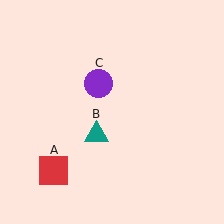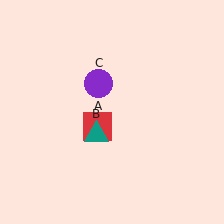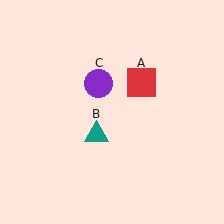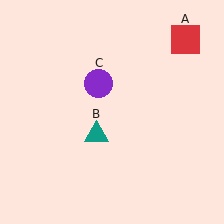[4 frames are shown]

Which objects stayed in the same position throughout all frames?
Teal triangle (object B) and purple circle (object C) remained stationary.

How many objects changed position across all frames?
1 object changed position: red square (object A).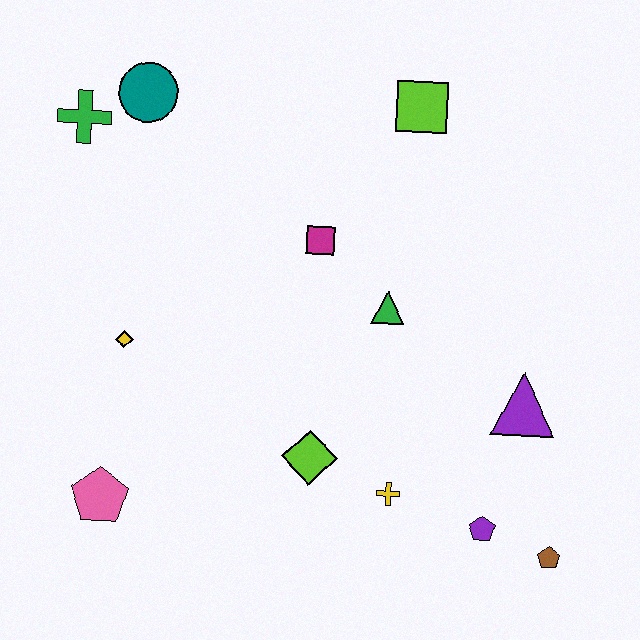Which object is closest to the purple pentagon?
The brown pentagon is closest to the purple pentagon.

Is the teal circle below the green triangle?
No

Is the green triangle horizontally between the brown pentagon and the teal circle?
Yes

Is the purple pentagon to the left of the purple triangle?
Yes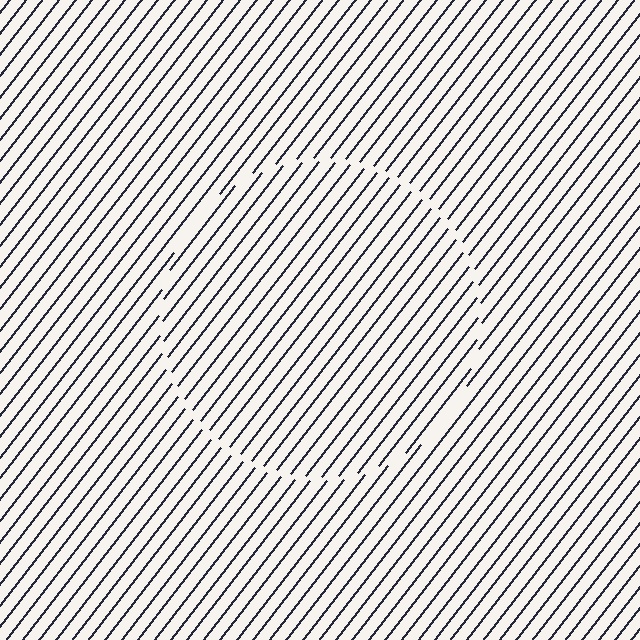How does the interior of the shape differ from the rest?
The interior of the shape contains the same grating, shifted by half a period — the contour is defined by the phase discontinuity where line-ends from the inner and outer gratings abut.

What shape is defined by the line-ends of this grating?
An illusory circle. The interior of the shape contains the same grating, shifted by half a period — the contour is defined by the phase discontinuity where line-ends from the inner and outer gratings abut.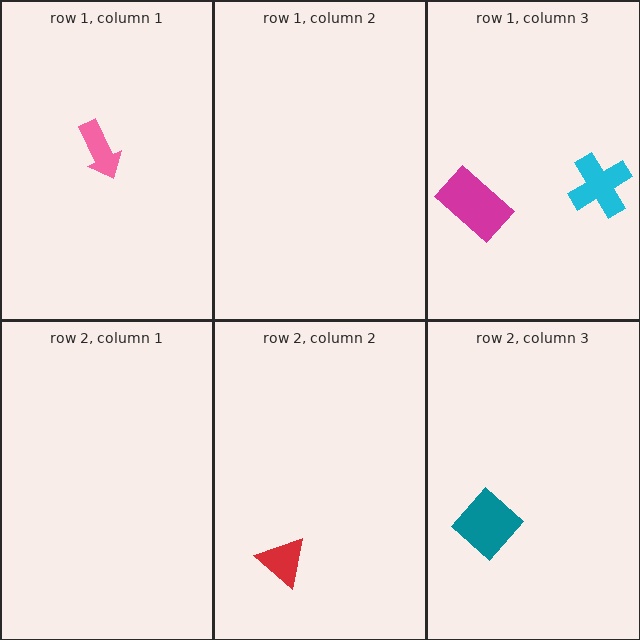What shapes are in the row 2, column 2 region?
The red triangle.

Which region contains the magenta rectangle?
The row 1, column 3 region.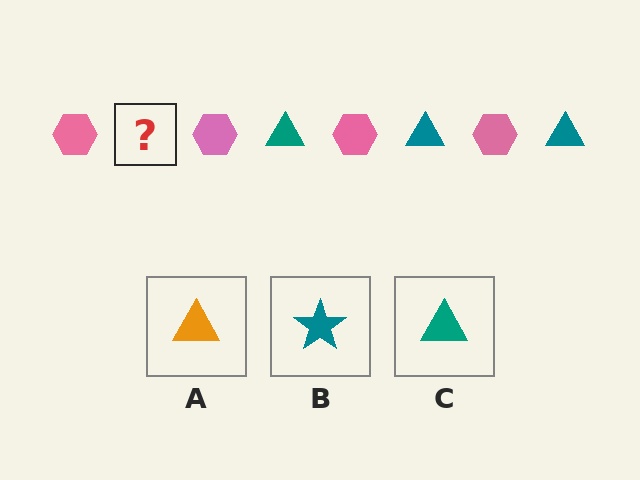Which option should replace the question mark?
Option C.